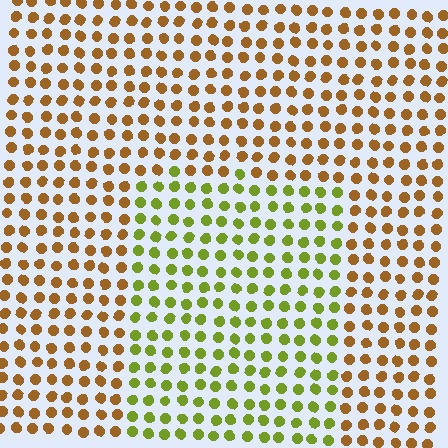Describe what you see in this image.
The image is filled with small brown elements in a uniform arrangement. A rectangle-shaped region is visible where the elements are tinted to a slightly different hue, forming a subtle color boundary.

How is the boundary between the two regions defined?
The boundary is defined purely by a slight shift in hue (about 49 degrees). Spacing, size, and orientation are identical on both sides.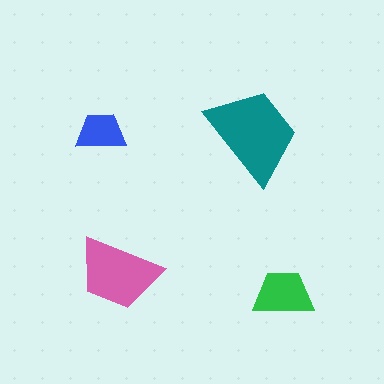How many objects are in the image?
There are 4 objects in the image.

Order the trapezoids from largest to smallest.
the teal one, the pink one, the green one, the blue one.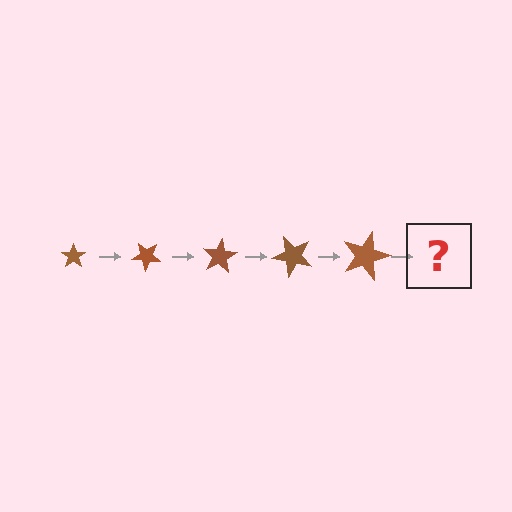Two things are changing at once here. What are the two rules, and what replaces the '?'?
The two rules are that the star grows larger each step and it rotates 40 degrees each step. The '?' should be a star, larger than the previous one and rotated 200 degrees from the start.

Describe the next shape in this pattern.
It should be a star, larger than the previous one and rotated 200 degrees from the start.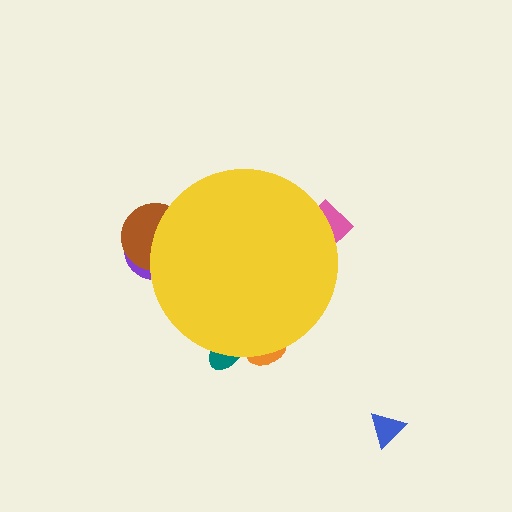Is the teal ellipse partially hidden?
Yes, the teal ellipse is partially hidden behind the yellow circle.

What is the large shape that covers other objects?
A yellow circle.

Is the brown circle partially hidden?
Yes, the brown circle is partially hidden behind the yellow circle.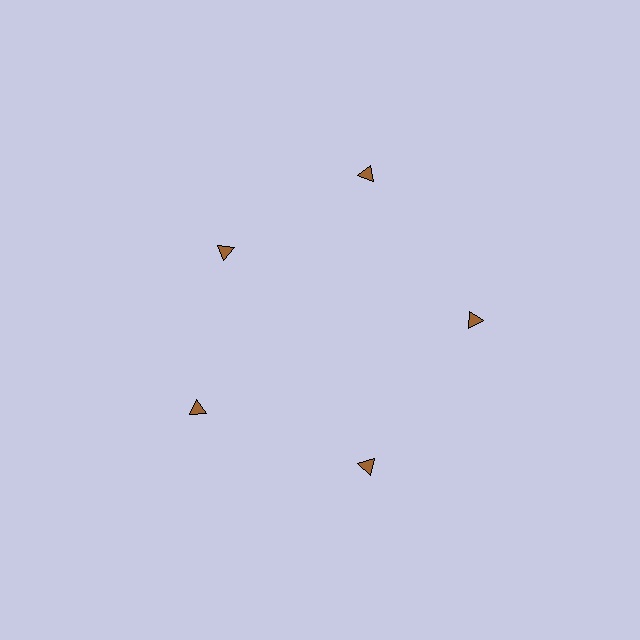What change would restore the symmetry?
The symmetry would be restored by moving it outward, back onto the ring so that all 5 triangles sit at equal angles and equal distance from the center.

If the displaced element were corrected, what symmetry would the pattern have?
It would have 5-fold rotational symmetry — the pattern would map onto itself every 72 degrees.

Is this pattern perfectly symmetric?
No. The 5 brown triangles are arranged in a ring, but one element near the 10 o'clock position is pulled inward toward the center, breaking the 5-fold rotational symmetry.